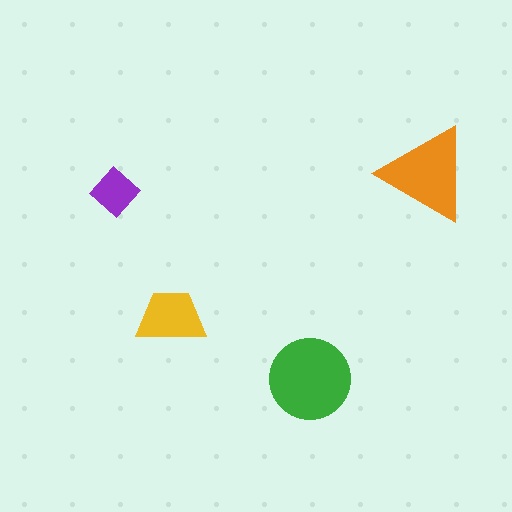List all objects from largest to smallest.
The green circle, the orange triangle, the yellow trapezoid, the purple diamond.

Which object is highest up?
The orange triangle is topmost.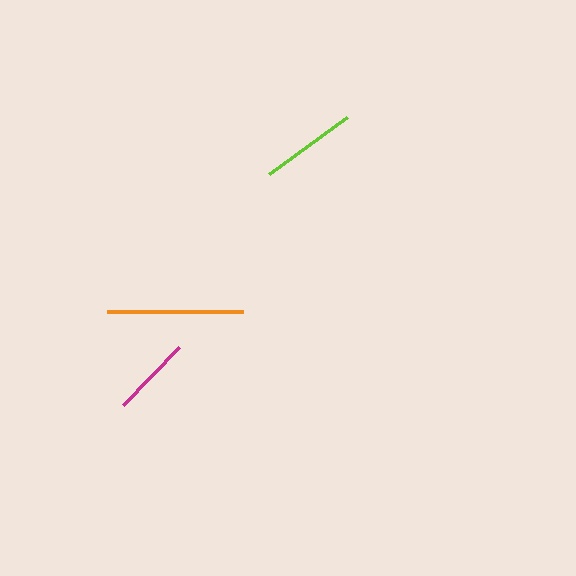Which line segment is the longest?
The orange line is the longest at approximately 136 pixels.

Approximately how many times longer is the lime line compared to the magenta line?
The lime line is approximately 1.2 times the length of the magenta line.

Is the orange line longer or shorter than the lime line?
The orange line is longer than the lime line.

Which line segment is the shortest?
The magenta line is the shortest at approximately 81 pixels.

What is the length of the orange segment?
The orange segment is approximately 136 pixels long.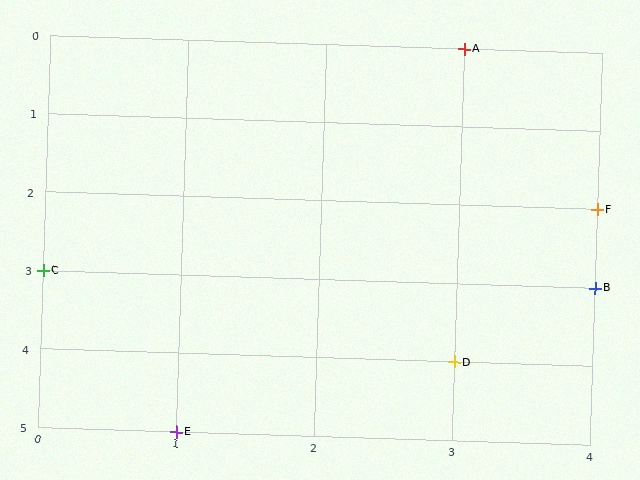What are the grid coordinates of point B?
Point B is at grid coordinates (4, 3).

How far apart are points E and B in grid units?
Points E and B are 3 columns and 2 rows apart (about 3.6 grid units diagonally).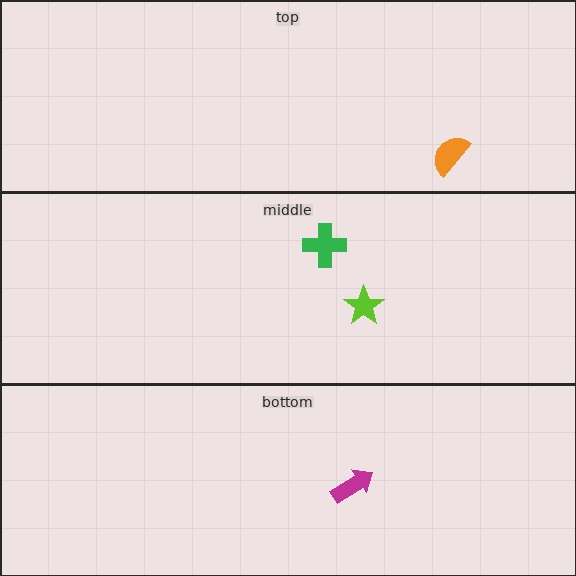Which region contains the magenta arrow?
The bottom region.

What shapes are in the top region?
The orange semicircle.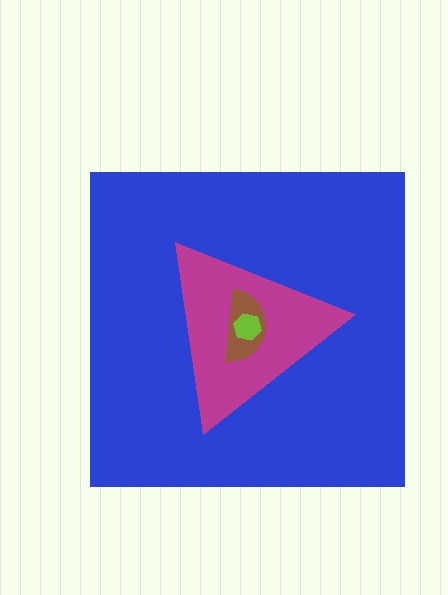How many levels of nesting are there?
4.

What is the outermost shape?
The blue square.